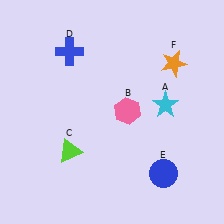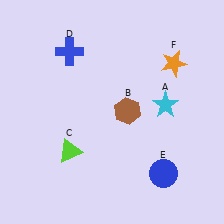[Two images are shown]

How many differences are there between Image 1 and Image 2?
There is 1 difference between the two images.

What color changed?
The hexagon (B) changed from pink in Image 1 to brown in Image 2.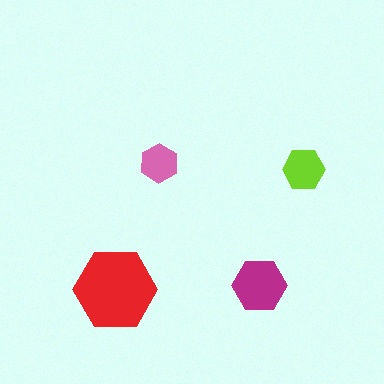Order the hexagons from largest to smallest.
the red one, the magenta one, the lime one, the pink one.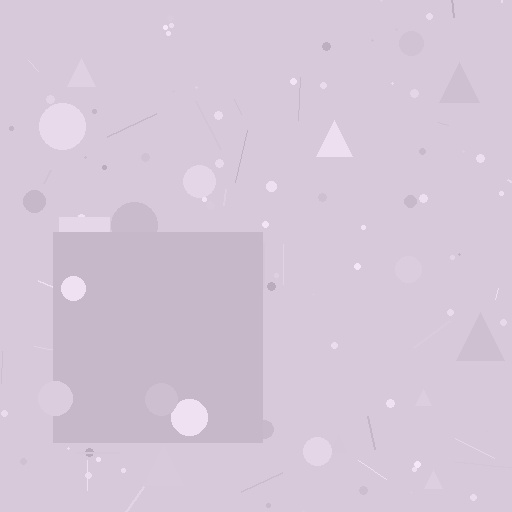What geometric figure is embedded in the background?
A square is embedded in the background.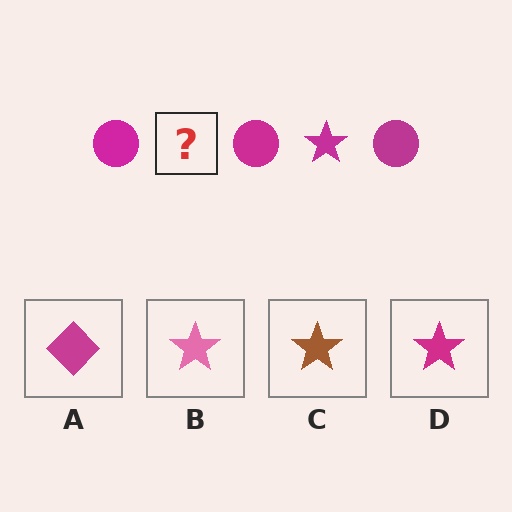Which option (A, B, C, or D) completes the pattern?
D.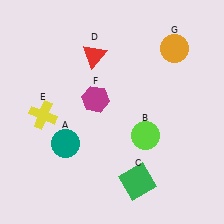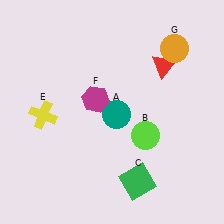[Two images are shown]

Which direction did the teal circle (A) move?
The teal circle (A) moved right.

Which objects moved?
The objects that moved are: the teal circle (A), the red triangle (D).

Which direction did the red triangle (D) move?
The red triangle (D) moved right.